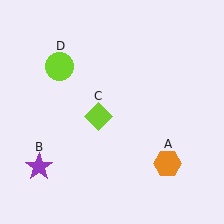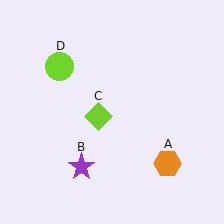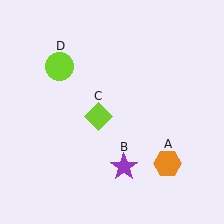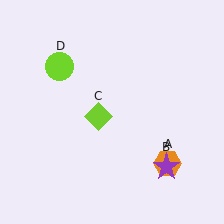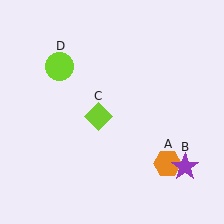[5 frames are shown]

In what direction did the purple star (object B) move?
The purple star (object B) moved right.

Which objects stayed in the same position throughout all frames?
Orange hexagon (object A) and lime diamond (object C) and lime circle (object D) remained stationary.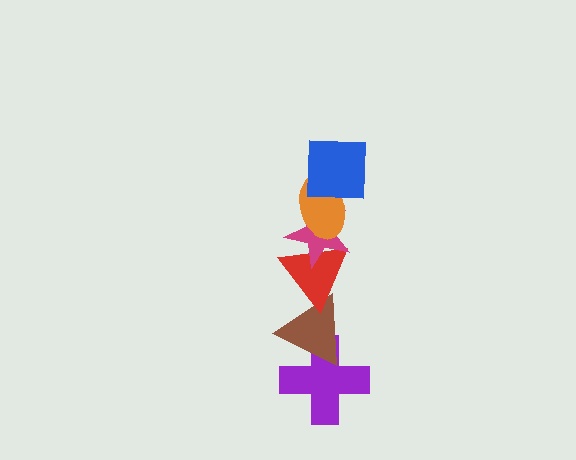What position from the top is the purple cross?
The purple cross is 6th from the top.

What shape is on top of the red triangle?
The magenta star is on top of the red triangle.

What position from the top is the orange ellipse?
The orange ellipse is 2nd from the top.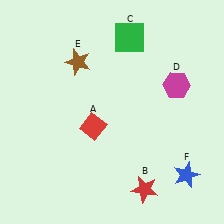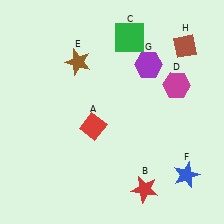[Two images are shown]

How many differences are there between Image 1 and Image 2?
There are 2 differences between the two images.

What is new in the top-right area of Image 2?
A brown diamond (H) was added in the top-right area of Image 2.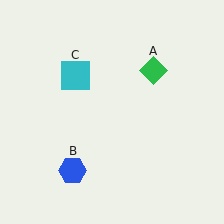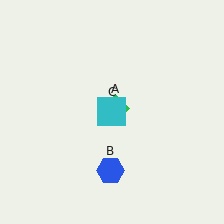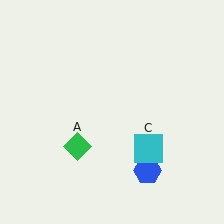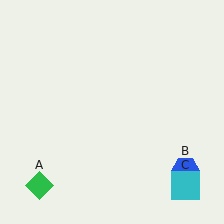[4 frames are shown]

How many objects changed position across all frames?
3 objects changed position: green diamond (object A), blue hexagon (object B), cyan square (object C).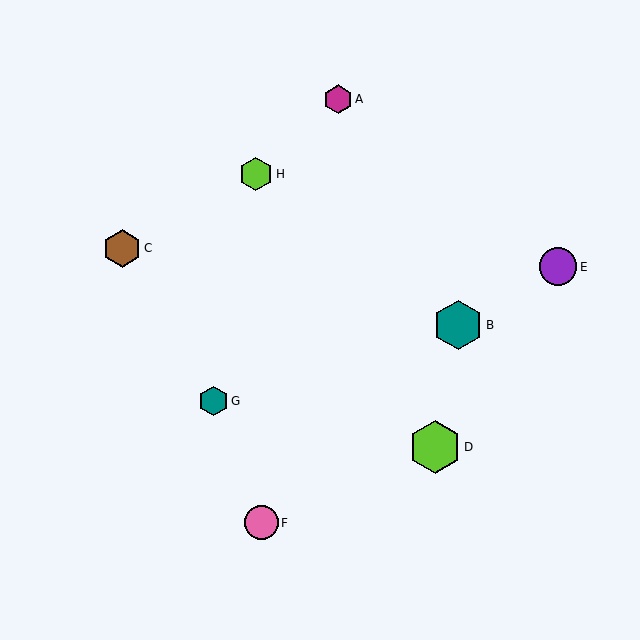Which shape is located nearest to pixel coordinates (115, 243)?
The brown hexagon (labeled C) at (122, 248) is nearest to that location.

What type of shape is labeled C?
Shape C is a brown hexagon.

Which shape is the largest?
The lime hexagon (labeled D) is the largest.